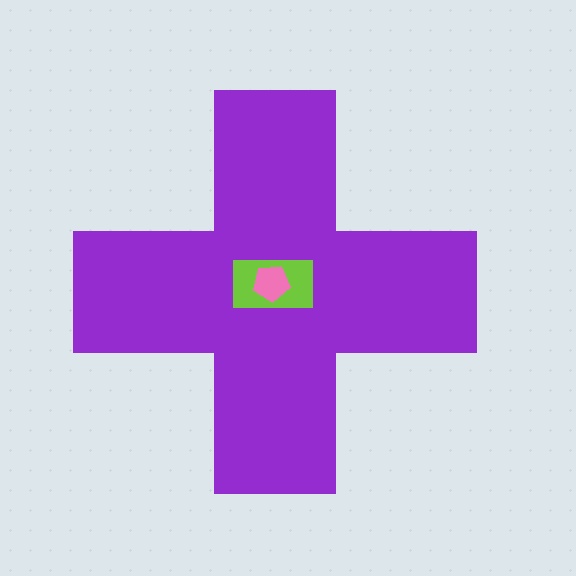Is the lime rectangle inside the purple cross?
Yes.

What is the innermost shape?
The pink pentagon.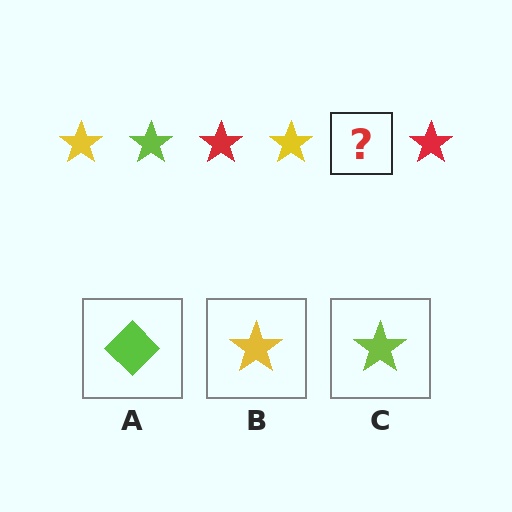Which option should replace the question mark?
Option C.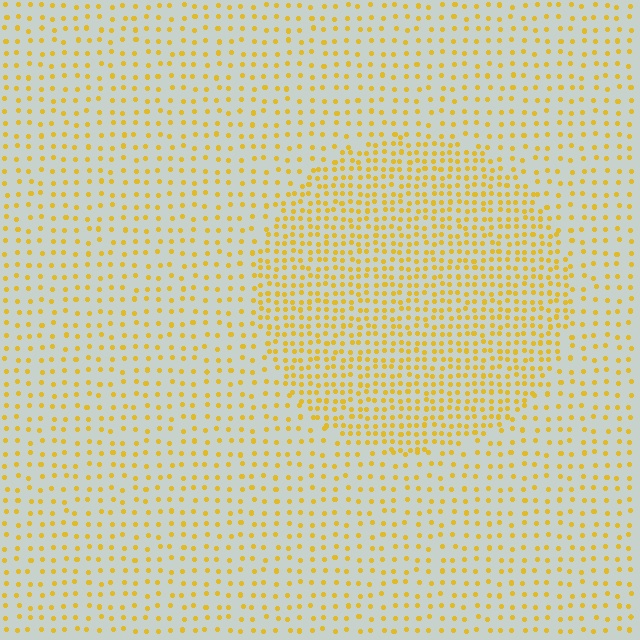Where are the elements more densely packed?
The elements are more densely packed inside the circle boundary.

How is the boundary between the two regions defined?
The boundary is defined by a change in element density (approximately 2.0x ratio). All elements are the same color, size, and shape.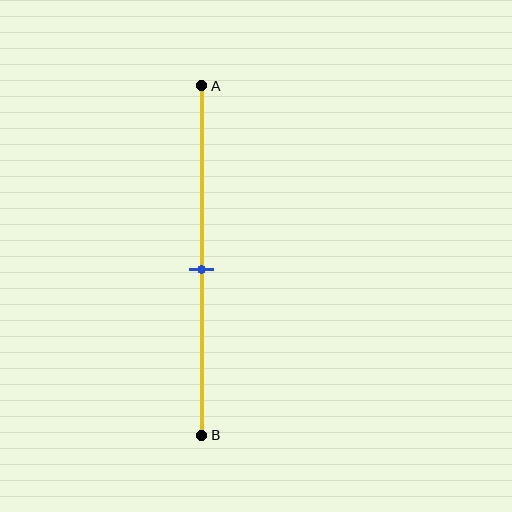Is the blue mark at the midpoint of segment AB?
Yes, the mark is approximately at the midpoint.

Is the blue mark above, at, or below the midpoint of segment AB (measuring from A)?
The blue mark is approximately at the midpoint of segment AB.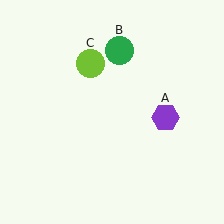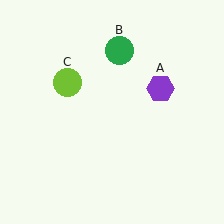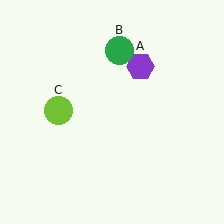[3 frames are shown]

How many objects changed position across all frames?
2 objects changed position: purple hexagon (object A), lime circle (object C).